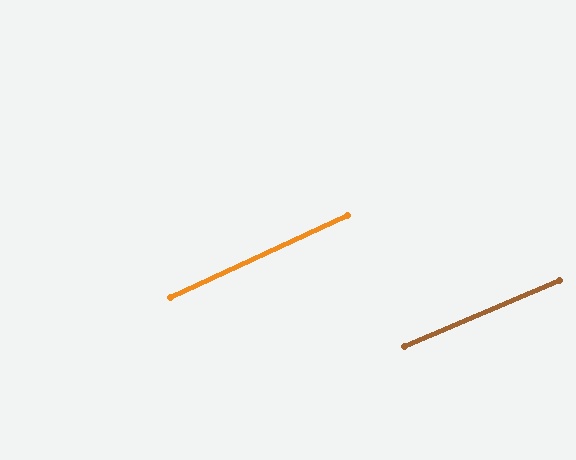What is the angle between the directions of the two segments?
Approximately 1 degree.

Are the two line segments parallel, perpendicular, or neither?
Parallel — their directions differ by only 1.5°.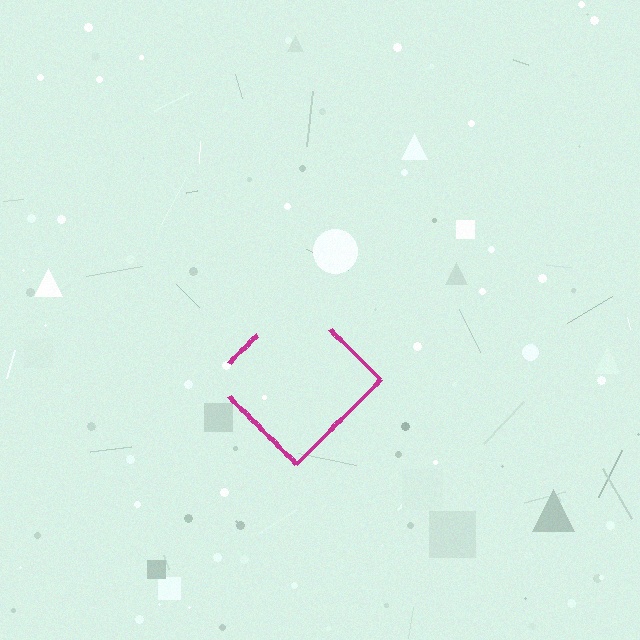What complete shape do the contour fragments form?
The contour fragments form a diamond.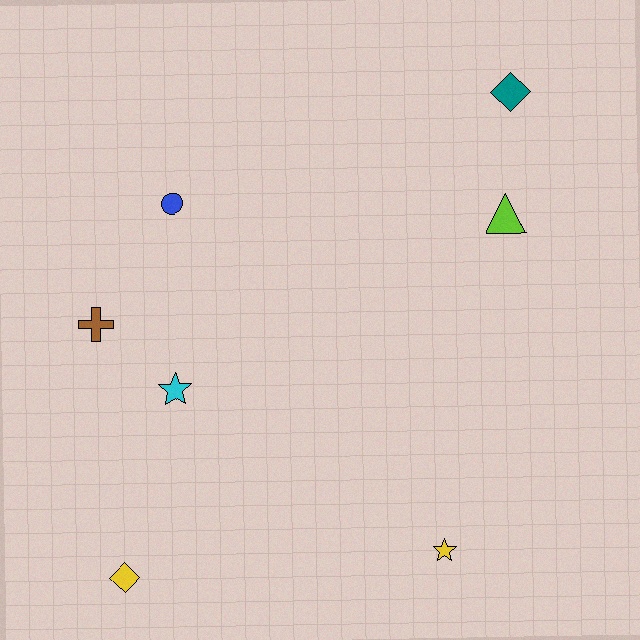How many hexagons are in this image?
There are no hexagons.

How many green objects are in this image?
There are no green objects.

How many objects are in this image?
There are 7 objects.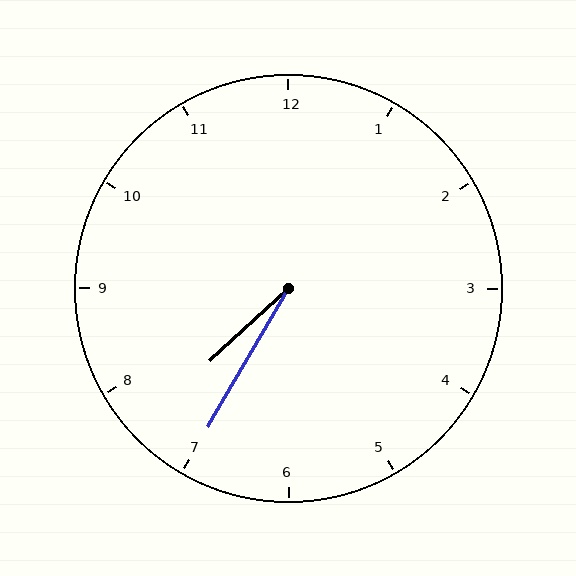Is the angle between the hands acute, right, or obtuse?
It is acute.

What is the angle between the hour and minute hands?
Approximately 18 degrees.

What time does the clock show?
7:35.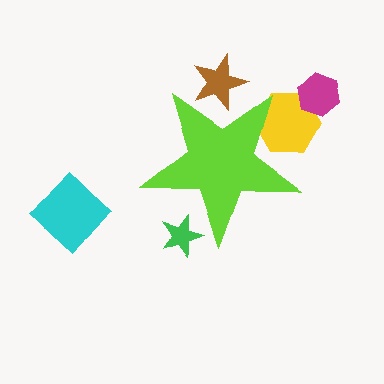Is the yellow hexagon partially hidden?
Yes, the yellow hexagon is partially hidden behind the lime star.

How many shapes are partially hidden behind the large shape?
3 shapes are partially hidden.